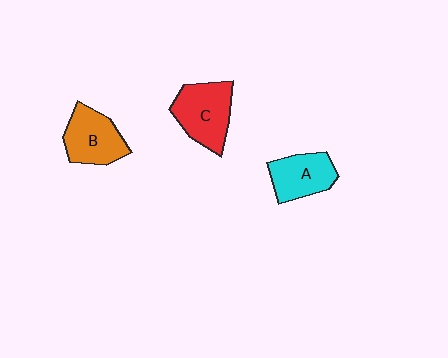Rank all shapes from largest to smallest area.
From largest to smallest: C (red), B (orange), A (cyan).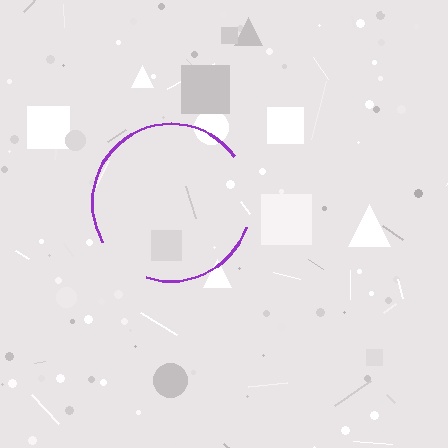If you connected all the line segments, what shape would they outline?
They would outline a circle.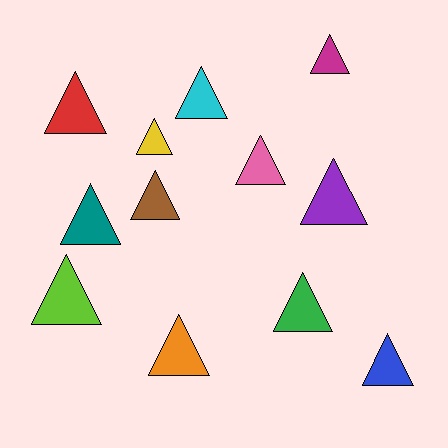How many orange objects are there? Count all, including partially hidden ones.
There is 1 orange object.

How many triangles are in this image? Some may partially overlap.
There are 12 triangles.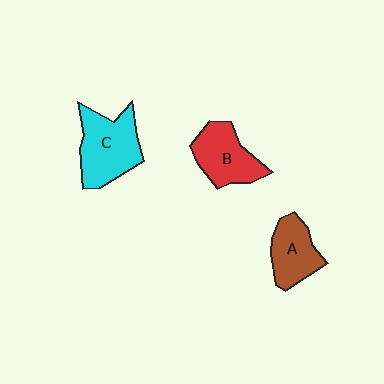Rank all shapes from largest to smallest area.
From largest to smallest: C (cyan), B (red), A (brown).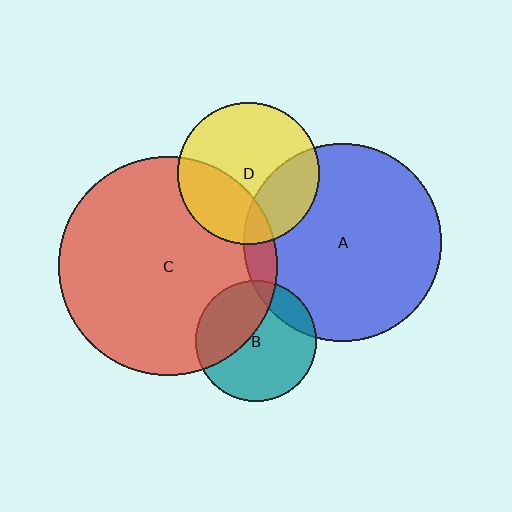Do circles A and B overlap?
Yes.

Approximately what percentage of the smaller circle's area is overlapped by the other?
Approximately 15%.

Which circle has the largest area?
Circle C (red).